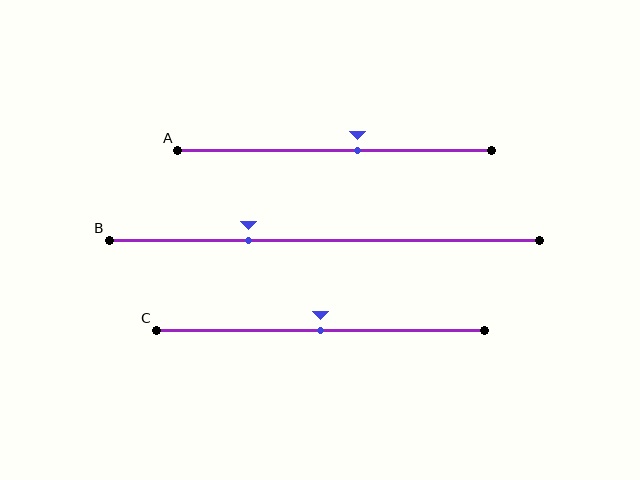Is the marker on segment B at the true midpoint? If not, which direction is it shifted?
No, the marker on segment B is shifted to the left by about 18% of the segment length.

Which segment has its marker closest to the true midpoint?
Segment C has its marker closest to the true midpoint.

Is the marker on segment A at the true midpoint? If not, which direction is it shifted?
No, the marker on segment A is shifted to the right by about 7% of the segment length.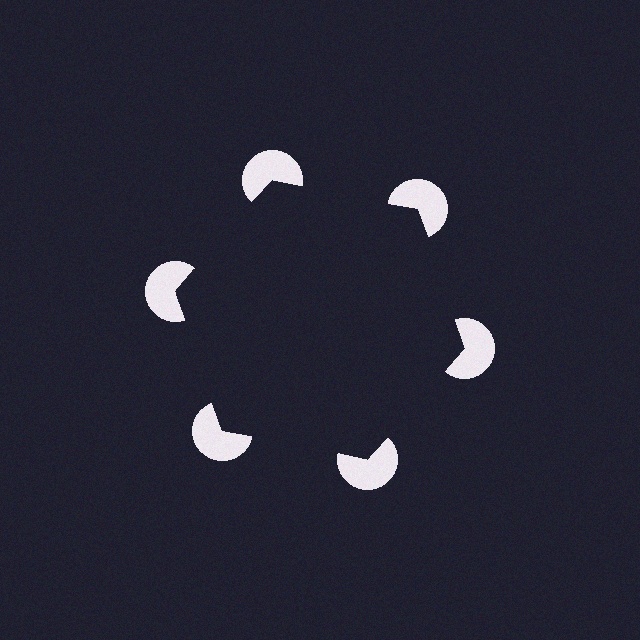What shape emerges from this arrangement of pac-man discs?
An illusory hexagon — its edges are inferred from the aligned wedge cuts in the pac-man discs, not physically drawn.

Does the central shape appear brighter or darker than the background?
It typically appears slightly darker than the background, even though no actual brightness change is drawn.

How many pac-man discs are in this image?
There are 6 — one at each vertex of the illusory hexagon.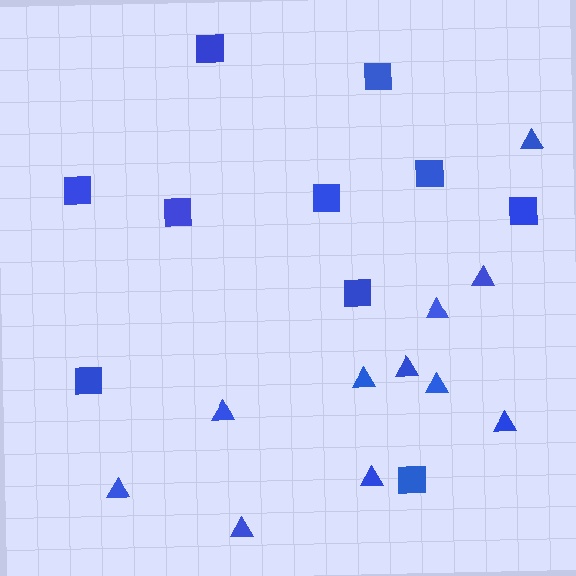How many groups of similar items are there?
There are 2 groups: one group of triangles (11) and one group of squares (10).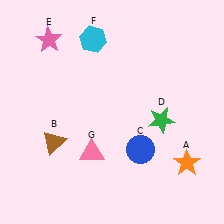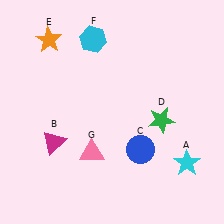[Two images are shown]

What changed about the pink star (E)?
In Image 1, E is pink. In Image 2, it changed to orange.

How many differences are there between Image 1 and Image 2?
There are 3 differences between the two images.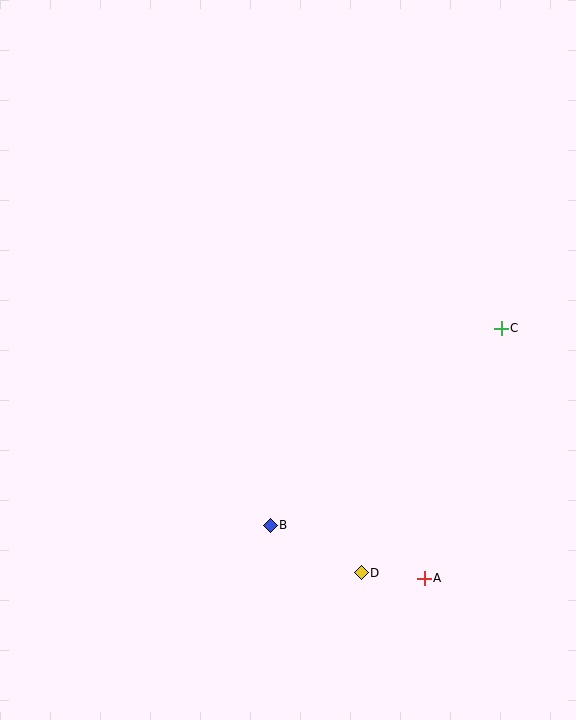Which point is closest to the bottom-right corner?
Point A is closest to the bottom-right corner.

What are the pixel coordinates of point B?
Point B is at (270, 525).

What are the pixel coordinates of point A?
Point A is at (424, 578).